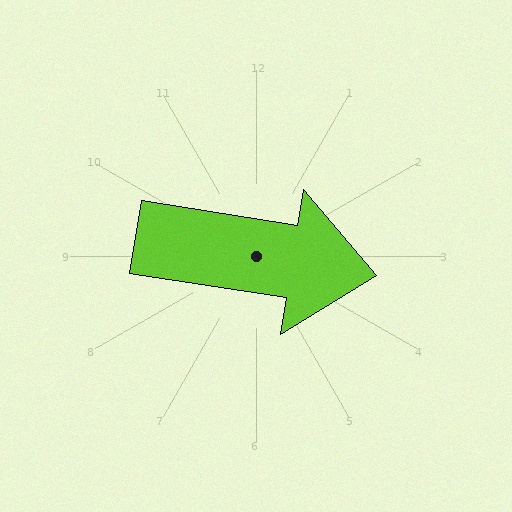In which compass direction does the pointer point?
East.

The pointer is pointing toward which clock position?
Roughly 3 o'clock.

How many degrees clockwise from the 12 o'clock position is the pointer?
Approximately 99 degrees.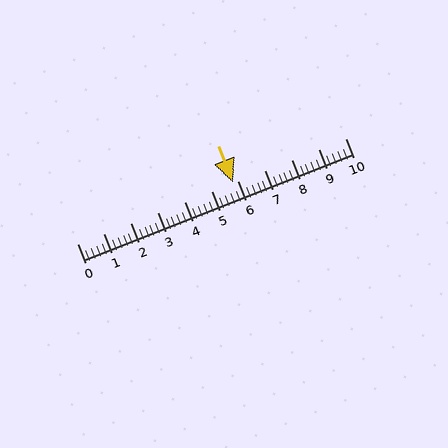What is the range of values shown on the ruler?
The ruler shows values from 0 to 10.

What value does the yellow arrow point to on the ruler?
The yellow arrow points to approximately 5.8.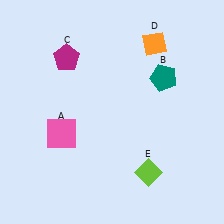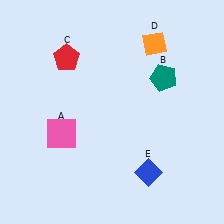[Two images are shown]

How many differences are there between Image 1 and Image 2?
There are 2 differences between the two images.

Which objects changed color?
C changed from magenta to red. E changed from lime to blue.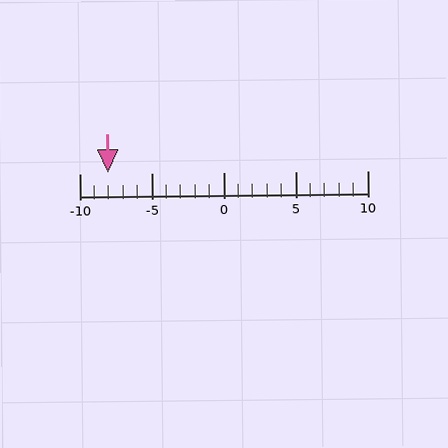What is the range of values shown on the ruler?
The ruler shows values from -10 to 10.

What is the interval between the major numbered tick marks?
The major tick marks are spaced 5 units apart.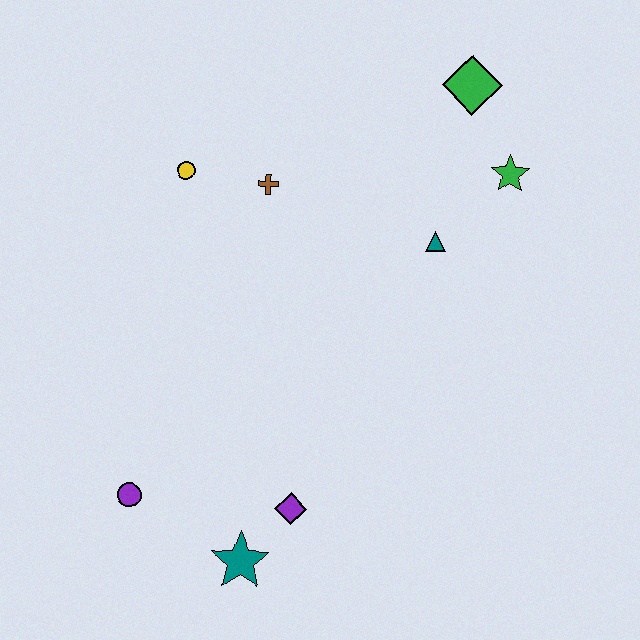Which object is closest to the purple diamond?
The teal star is closest to the purple diamond.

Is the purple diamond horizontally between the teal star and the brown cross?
No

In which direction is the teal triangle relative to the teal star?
The teal triangle is above the teal star.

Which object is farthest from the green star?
The purple circle is farthest from the green star.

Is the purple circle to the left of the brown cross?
Yes